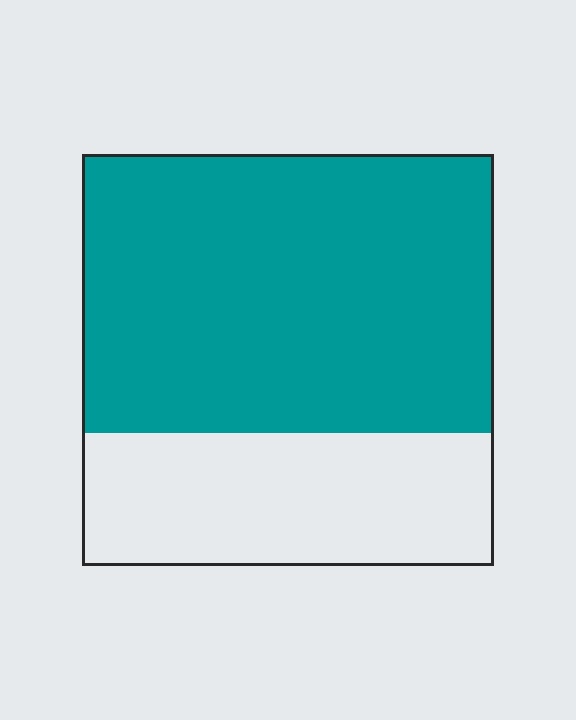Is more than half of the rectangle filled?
Yes.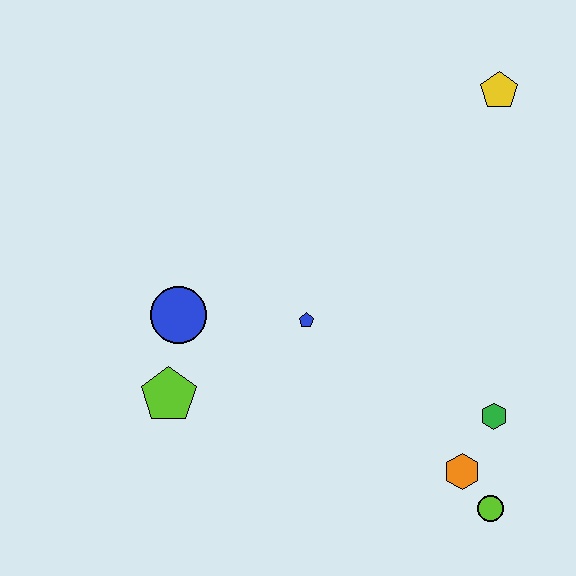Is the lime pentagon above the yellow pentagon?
No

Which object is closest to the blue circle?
The lime pentagon is closest to the blue circle.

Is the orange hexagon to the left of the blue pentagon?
No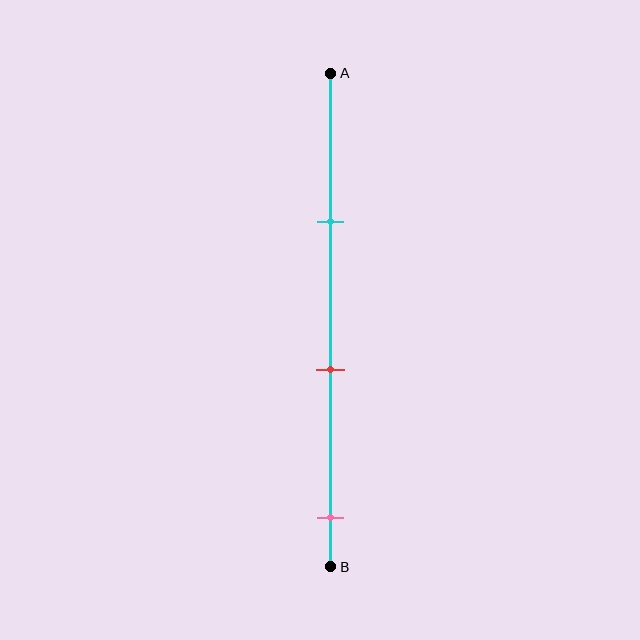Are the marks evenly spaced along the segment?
Yes, the marks are approximately evenly spaced.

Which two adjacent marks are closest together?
The cyan and red marks are the closest adjacent pair.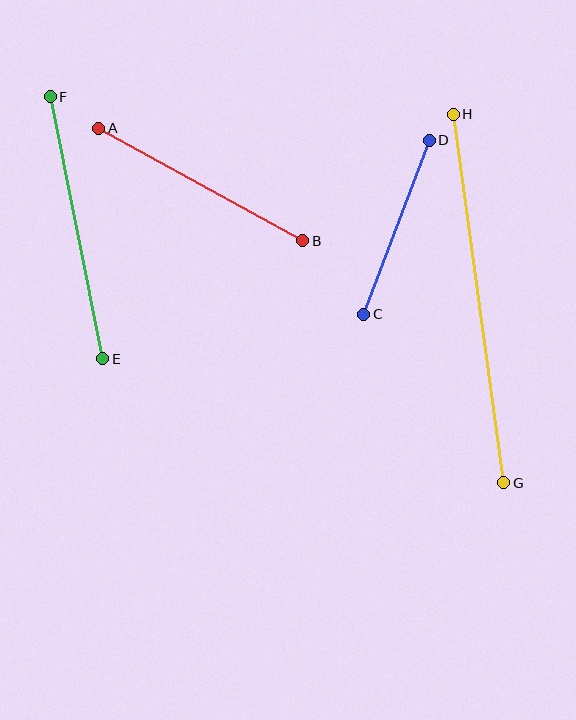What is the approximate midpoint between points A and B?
The midpoint is at approximately (201, 184) pixels.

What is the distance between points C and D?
The distance is approximately 186 pixels.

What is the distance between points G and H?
The distance is approximately 372 pixels.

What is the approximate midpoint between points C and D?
The midpoint is at approximately (396, 227) pixels.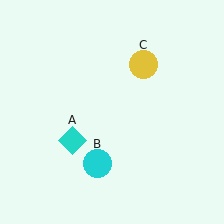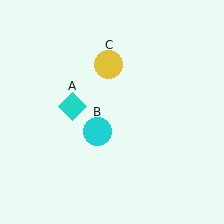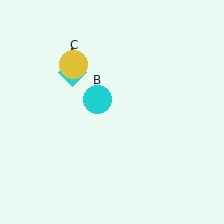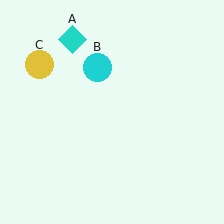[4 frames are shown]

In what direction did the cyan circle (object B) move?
The cyan circle (object B) moved up.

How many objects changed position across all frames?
3 objects changed position: cyan diamond (object A), cyan circle (object B), yellow circle (object C).